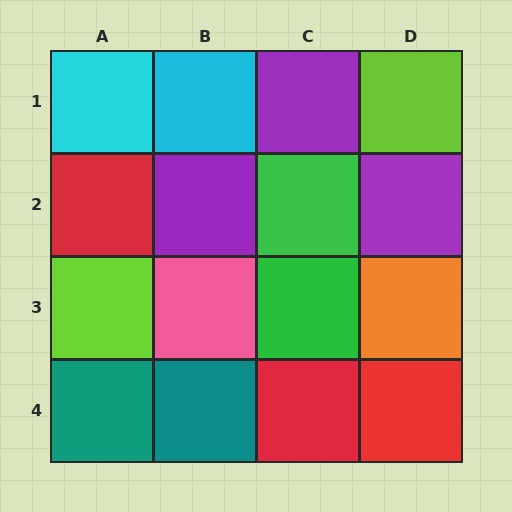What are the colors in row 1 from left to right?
Cyan, cyan, purple, lime.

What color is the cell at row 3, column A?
Lime.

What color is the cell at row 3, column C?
Green.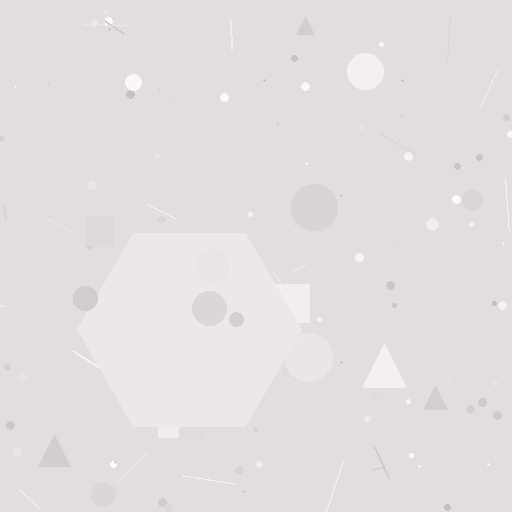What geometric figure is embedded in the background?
A hexagon is embedded in the background.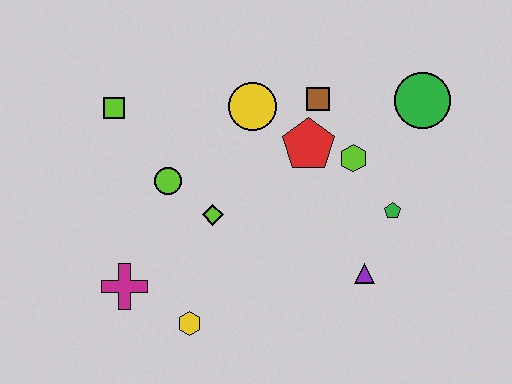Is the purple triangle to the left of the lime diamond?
No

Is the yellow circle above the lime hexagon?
Yes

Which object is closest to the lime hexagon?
The red pentagon is closest to the lime hexagon.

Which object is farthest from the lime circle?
The green circle is farthest from the lime circle.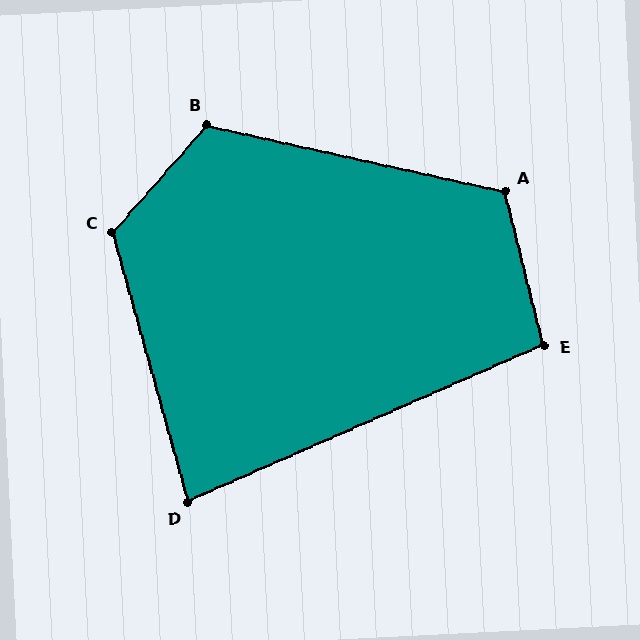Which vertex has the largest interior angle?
C, at approximately 123 degrees.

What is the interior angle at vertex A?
Approximately 117 degrees (obtuse).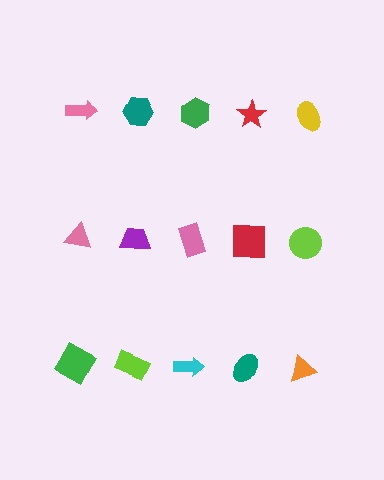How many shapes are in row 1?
5 shapes.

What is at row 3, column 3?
A cyan arrow.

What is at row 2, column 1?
A pink triangle.